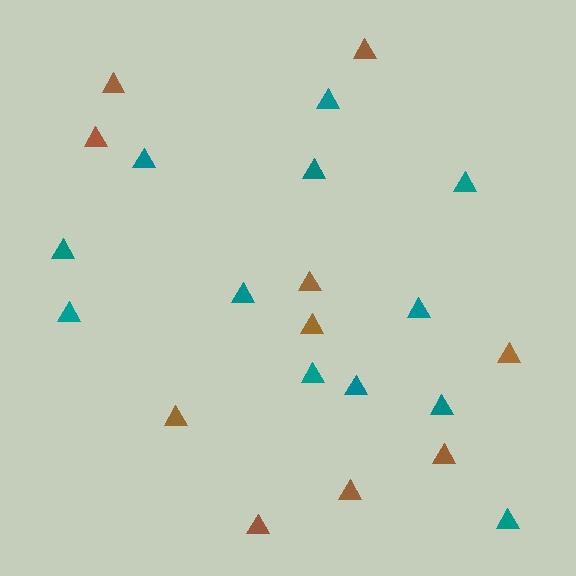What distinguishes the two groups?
There are 2 groups: one group of brown triangles (10) and one group of teal triangles (12).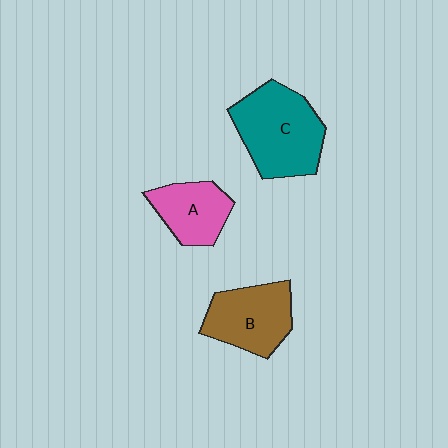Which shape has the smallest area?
Shape A (pink).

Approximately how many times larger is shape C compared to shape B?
Approximately 1.3 times.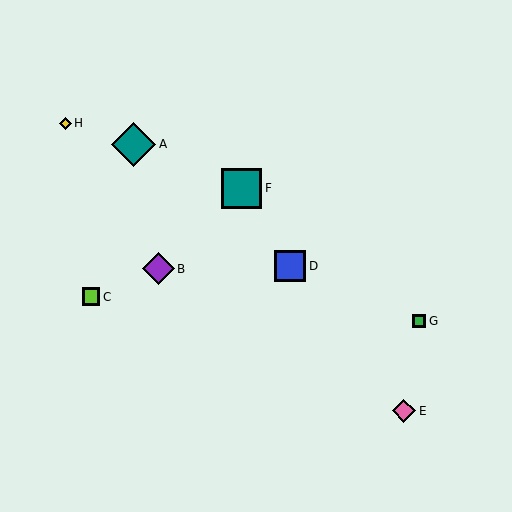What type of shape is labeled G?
Shape G is a green square.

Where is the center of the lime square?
The center of the lime square is at (91, 297).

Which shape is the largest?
The teal diamond (labeled A) is the largest.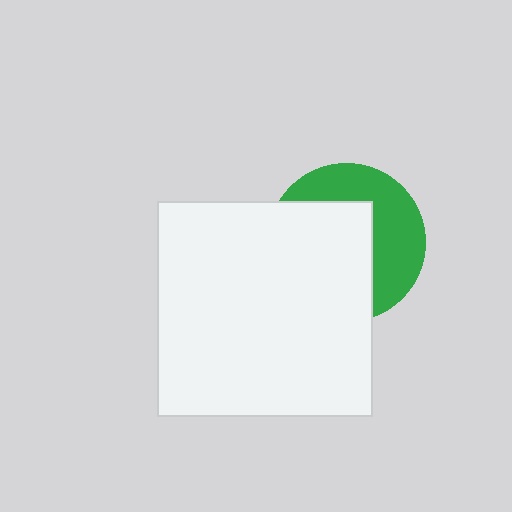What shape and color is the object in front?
The object in front is a white square.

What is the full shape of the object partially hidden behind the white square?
The partially hidden object is a green circle.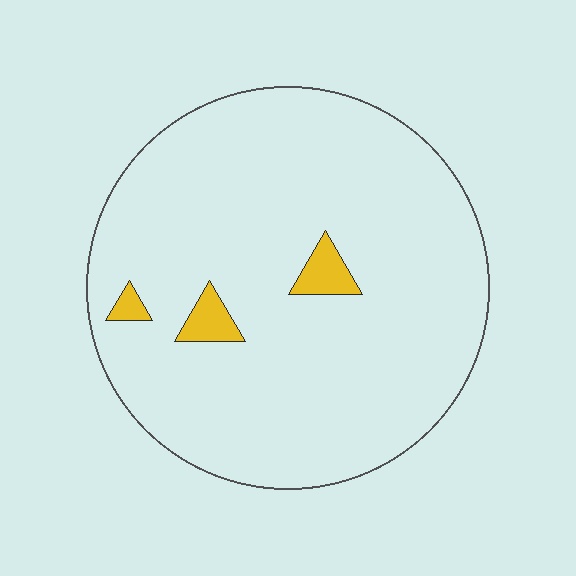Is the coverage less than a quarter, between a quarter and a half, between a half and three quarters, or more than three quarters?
Less than a quarter.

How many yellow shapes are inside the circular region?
3.